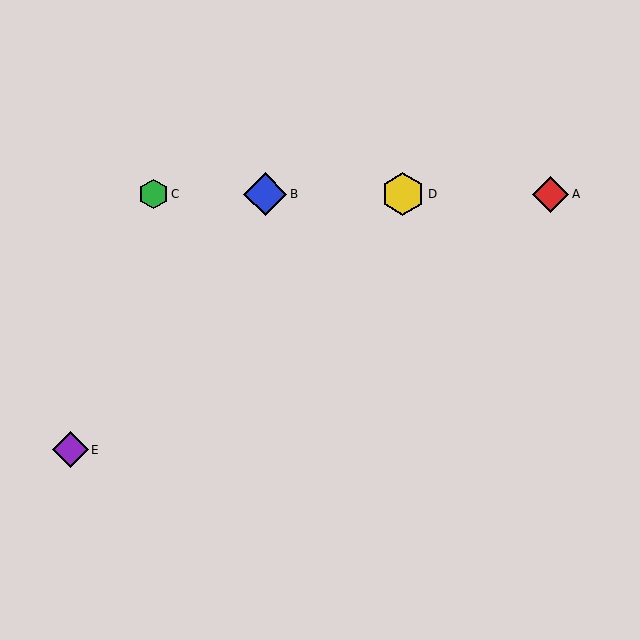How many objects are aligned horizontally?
4 objects (A, B, C, D) are aligned horizontally.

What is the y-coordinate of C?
Object C is at y≈194.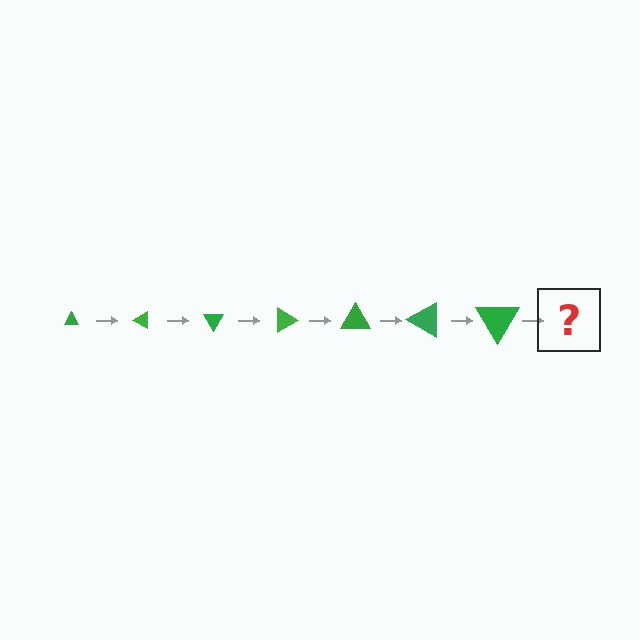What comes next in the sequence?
The next element should be a triangle, larger than the previous one and rotated 210 degrees from the start.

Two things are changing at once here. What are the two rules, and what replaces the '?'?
The two rules are that the triangle grows larger each step and it rotates 30 degrees each step. The '?' should be a triangle, larger than the previous one and rotated 210 degrees from the start.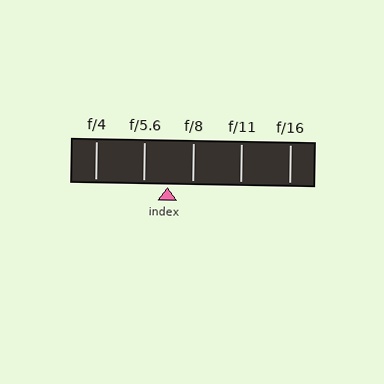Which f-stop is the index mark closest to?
The index mark is closest to f/5.6.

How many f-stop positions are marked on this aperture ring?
There are 5 f-stop positions marked.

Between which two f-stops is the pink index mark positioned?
The index mark is between f/5.6 and f/8.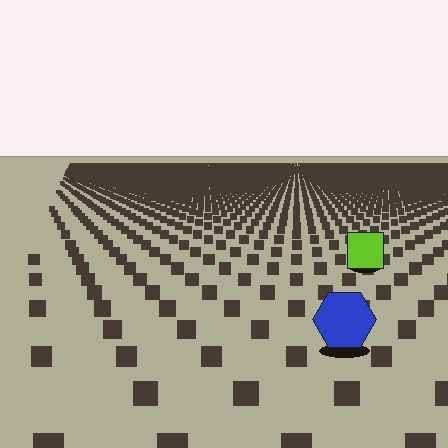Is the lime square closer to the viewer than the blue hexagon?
No. The blue hexagon is closer — you can tell from the texture gradient: the ground texture is coarser near it.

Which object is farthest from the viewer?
The lime square is farthest from the viewer. It appears smaller and the ground texture around it is denser.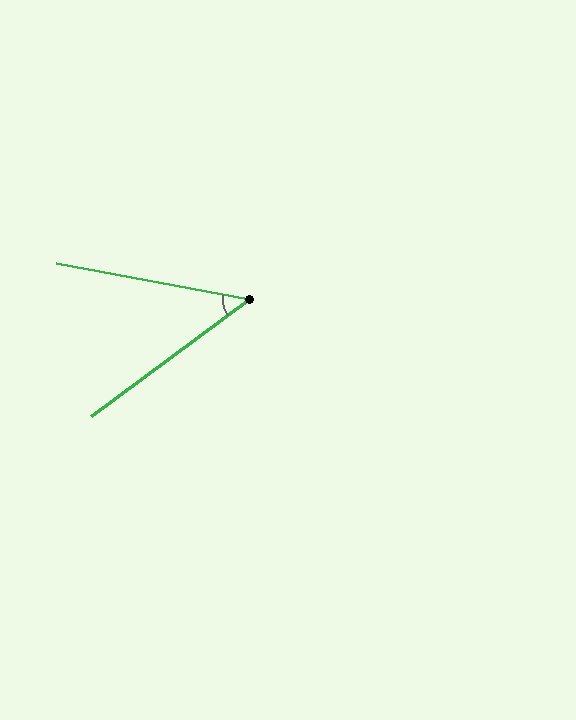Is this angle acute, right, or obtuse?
It is acute.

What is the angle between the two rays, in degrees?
Approximately 47 degrees.